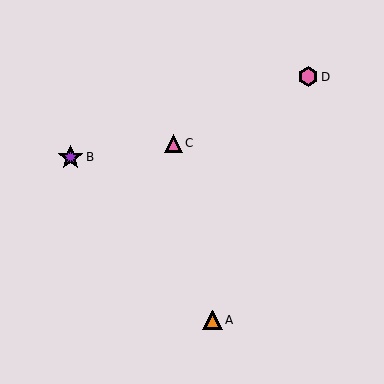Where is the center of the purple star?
The center of the purple star is at (70, 157).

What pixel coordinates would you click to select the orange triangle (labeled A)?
Click at (212, 320) to select the orange triangle A.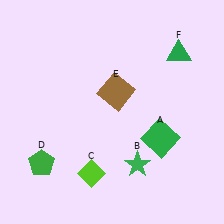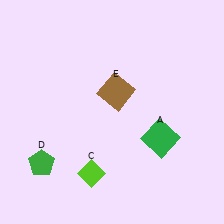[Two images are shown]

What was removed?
The green star (B), the green triangle (F) were removed in Image 2.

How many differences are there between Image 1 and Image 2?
There are 2 differences between the two images.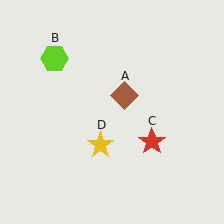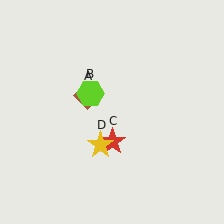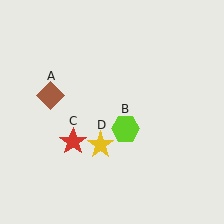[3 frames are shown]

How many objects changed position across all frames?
3 objects changed position: brown diamond (object A), lime hexagon (object B), red star (object C).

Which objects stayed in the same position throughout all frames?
Yellow star (object D) remained stationary.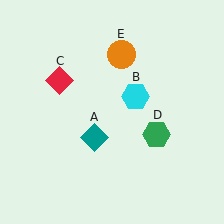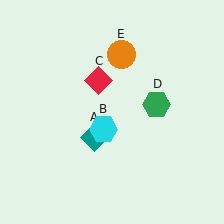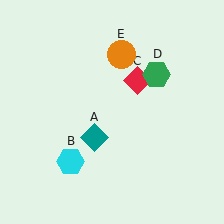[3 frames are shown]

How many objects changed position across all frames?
3 objects changed position: cyan hexagon (object B), red diamond (object C), green hexagon (object D).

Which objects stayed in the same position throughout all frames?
Teal diamond (object A) and orange circle (object E) remained stationary.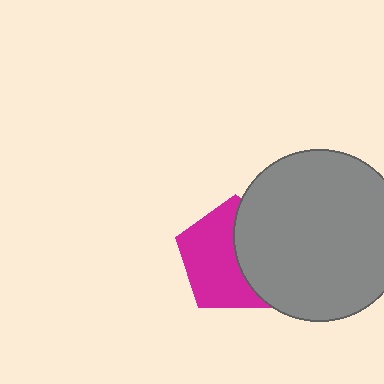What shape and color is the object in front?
The object in front is a gray circle.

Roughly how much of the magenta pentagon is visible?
About half of it is visible (roughly 57%).